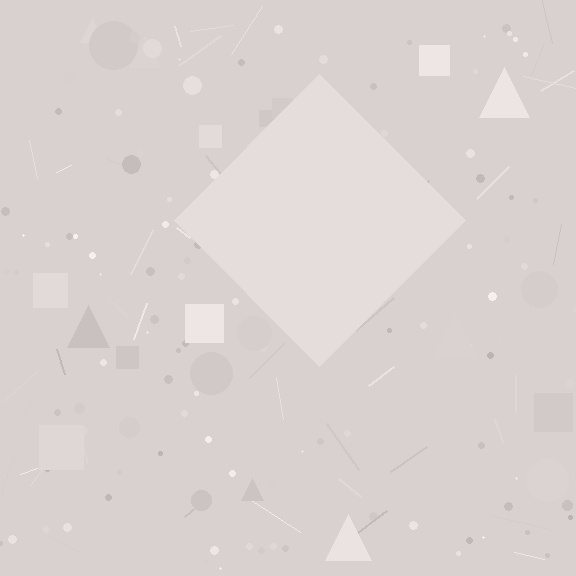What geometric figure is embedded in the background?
A diamond is embedded in the background.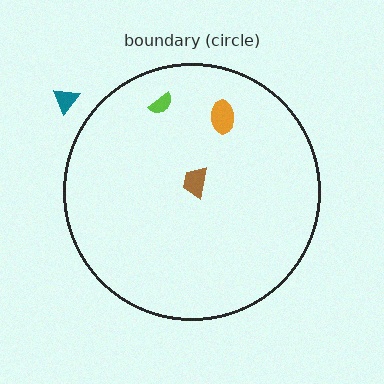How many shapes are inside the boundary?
3 inside, 1 outside.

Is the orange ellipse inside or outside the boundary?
Inside.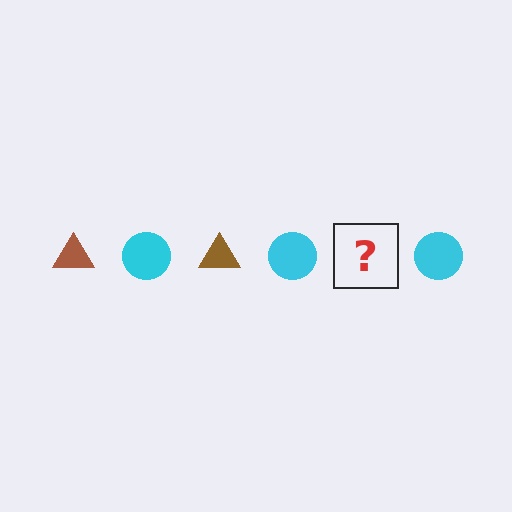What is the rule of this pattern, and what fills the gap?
The rule is that the pattern alternates between brown triangle and cyan circle. The gap should be filled with a brown triangle.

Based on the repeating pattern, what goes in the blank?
The blank should be a brown triangle.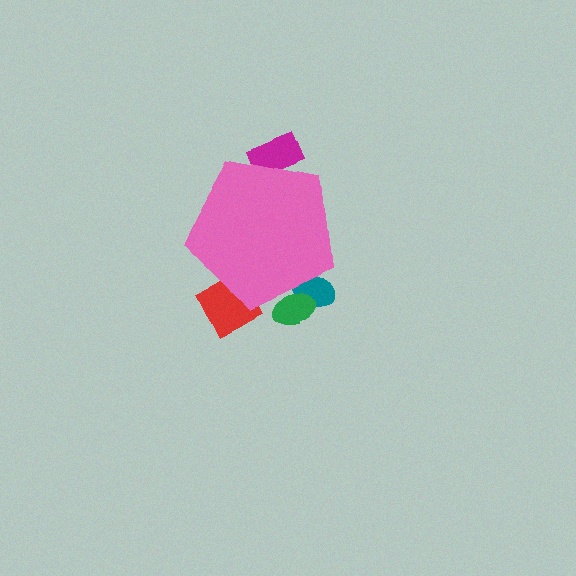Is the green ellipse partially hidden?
Yes, the green ellipse is partially hidden behind the pink pentagon.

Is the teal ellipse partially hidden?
Yes, the teal ellipse is partially hidden behind the pink pentagon.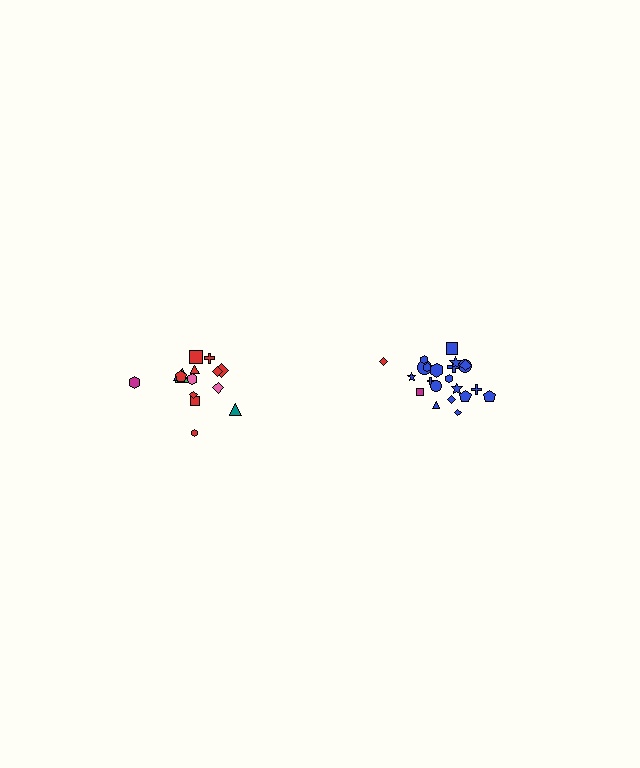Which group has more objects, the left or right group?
The right group.